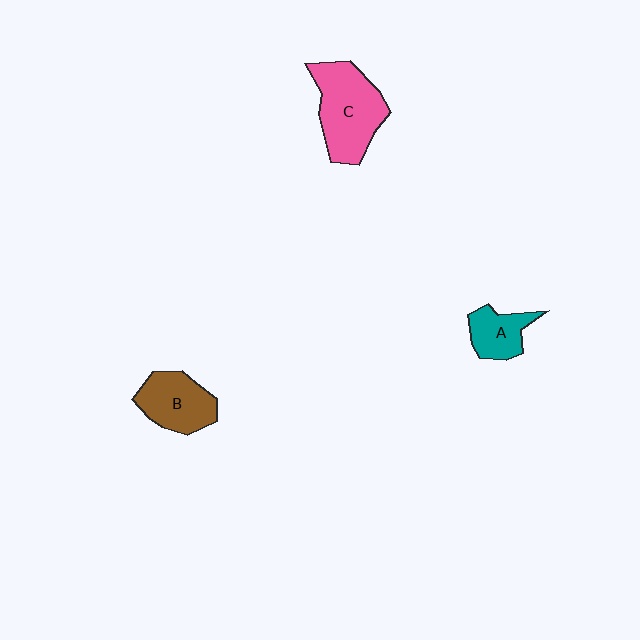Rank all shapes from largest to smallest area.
From largest to smallest: C (pink), B (brown), A (teal).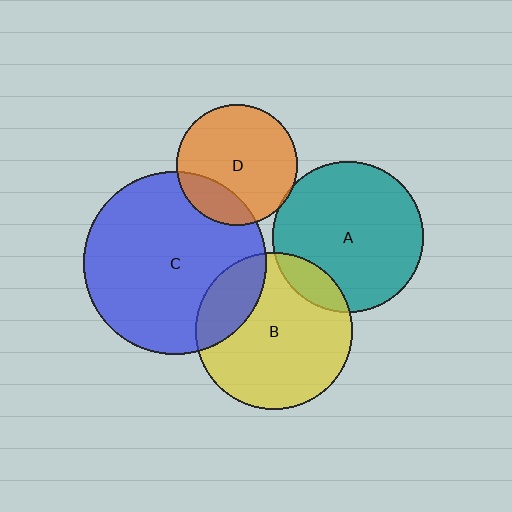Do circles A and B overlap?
Yes.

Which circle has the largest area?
Circle C (blue).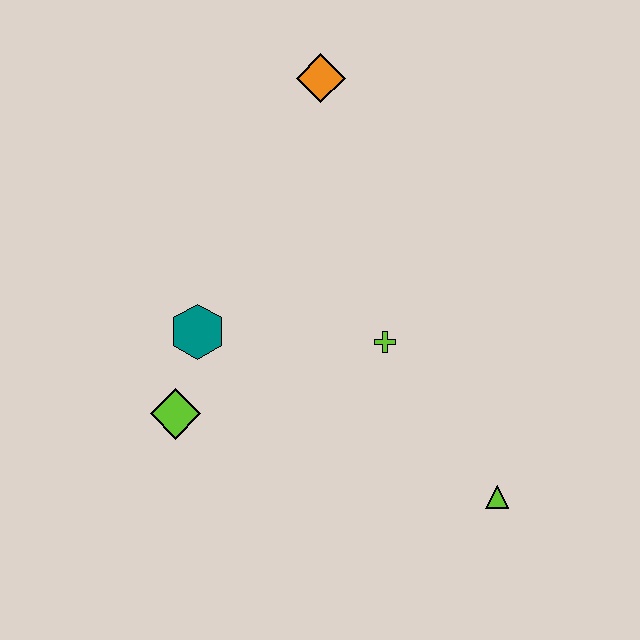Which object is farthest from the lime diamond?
The orange diamond is farthest from the lime diamond.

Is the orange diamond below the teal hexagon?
No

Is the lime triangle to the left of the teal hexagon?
No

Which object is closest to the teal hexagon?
The lime diamond is closest to the teal hexagon.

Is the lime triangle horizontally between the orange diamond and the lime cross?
No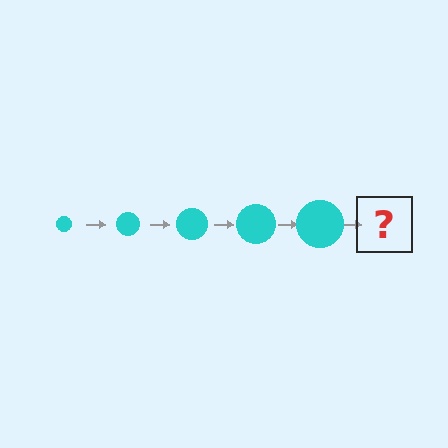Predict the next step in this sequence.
The next step is a cyan circle, larger than the previous one.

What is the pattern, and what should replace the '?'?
The pattern is that the circle gets progressively larger each step. The '?' should be a cyan circle, larger than the previous one.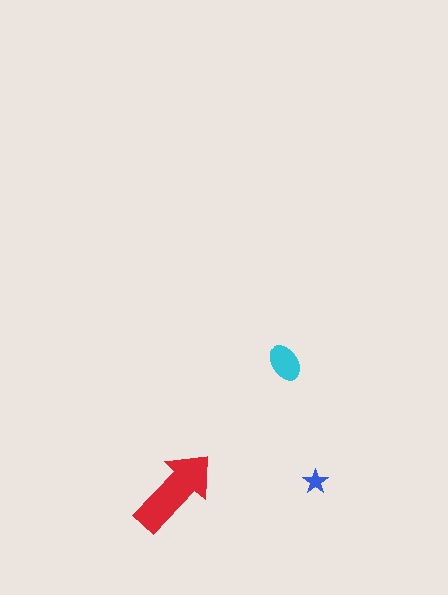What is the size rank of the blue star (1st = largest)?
3rd.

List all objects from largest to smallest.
The red arrow, the cyan ellipse, the blue star.